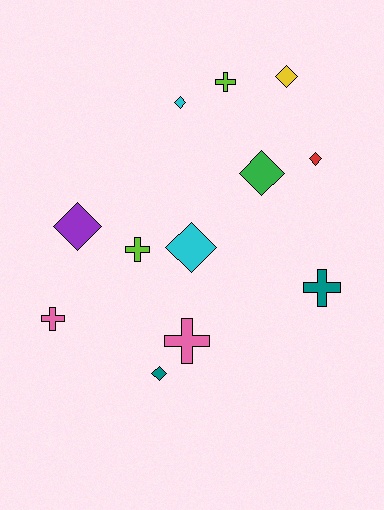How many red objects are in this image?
There is 1 red object.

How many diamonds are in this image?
There are 7 diamonds.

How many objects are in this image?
There are 12 objects.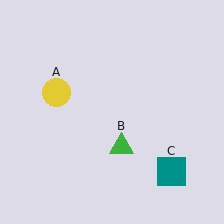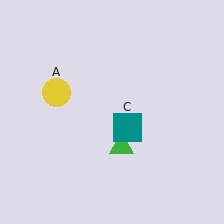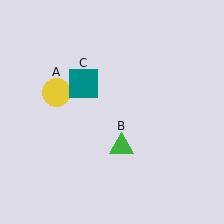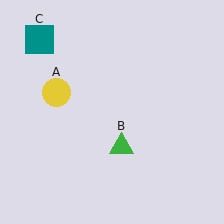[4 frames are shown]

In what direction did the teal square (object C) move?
The teal square (object C) moved up and to the left.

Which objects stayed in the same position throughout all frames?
Yellow circle (object A) and green triangle (object B) remained stationary.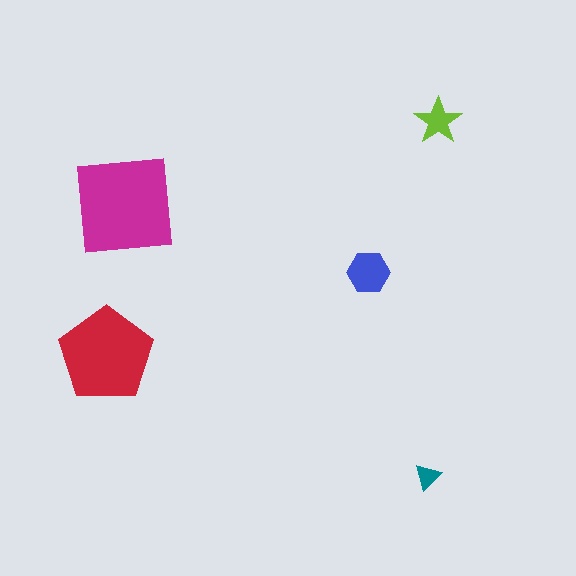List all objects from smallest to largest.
The teal triangle, the lime star, the blue hexagon, the red pentagon, the magenta square.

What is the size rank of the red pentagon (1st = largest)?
2nd.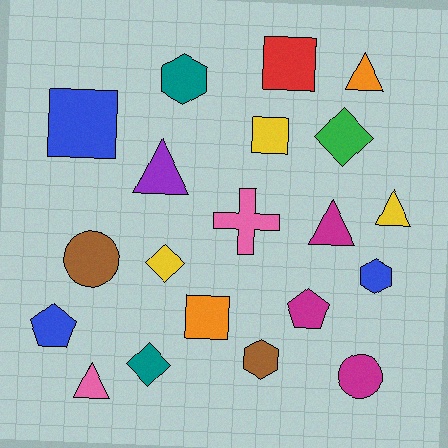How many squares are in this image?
There are 4 squares.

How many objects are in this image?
There are 20 objects.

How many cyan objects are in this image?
There are no cyan objects.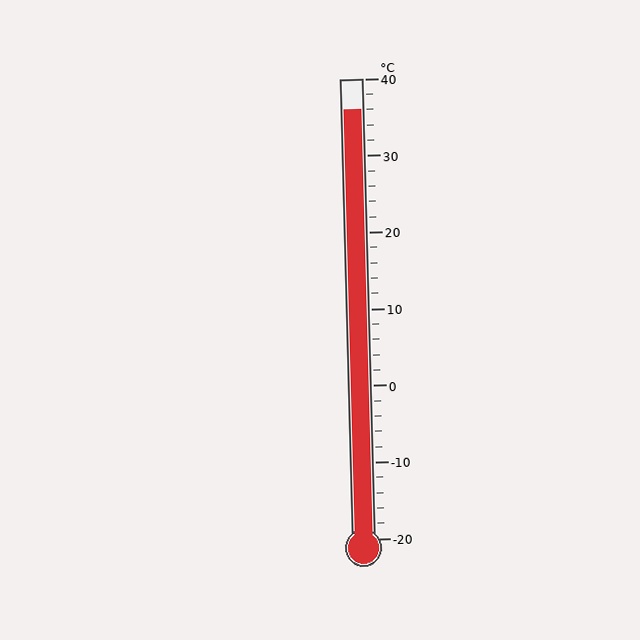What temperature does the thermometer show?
The thermometer shows approximately 36°C.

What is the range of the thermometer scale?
The thermometer scale ranges from -20°C to 40°C.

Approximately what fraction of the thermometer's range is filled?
The thermometer is filled to approximately 95% of its range.